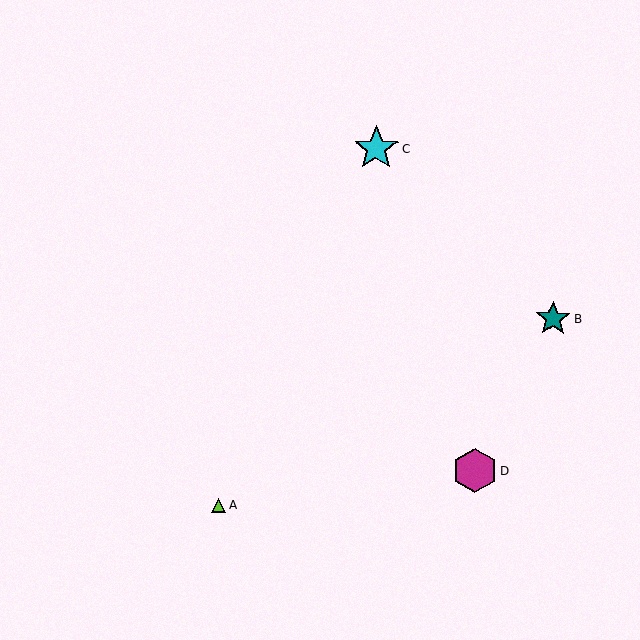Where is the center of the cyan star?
The center of the cyan star is at (376, 149).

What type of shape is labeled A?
Shape A is a lime triangle.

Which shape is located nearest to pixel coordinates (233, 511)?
The lime triangle (labeled A) at (219, 505) is nearest to that location.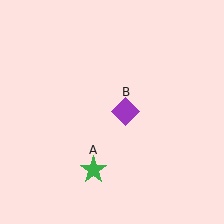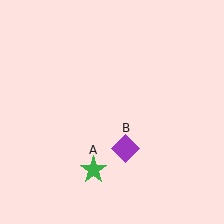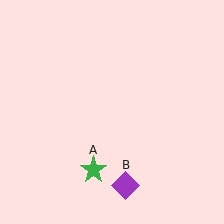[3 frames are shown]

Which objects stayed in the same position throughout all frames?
Green star (object A) remained stationary.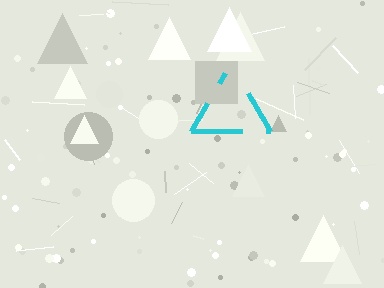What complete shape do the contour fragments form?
The contour fragments form a triangle.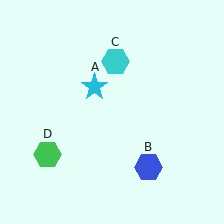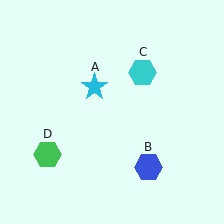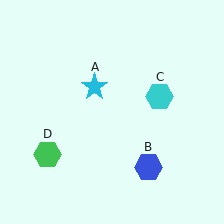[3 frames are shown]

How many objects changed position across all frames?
1 object changed position: cyan hexagon (object C).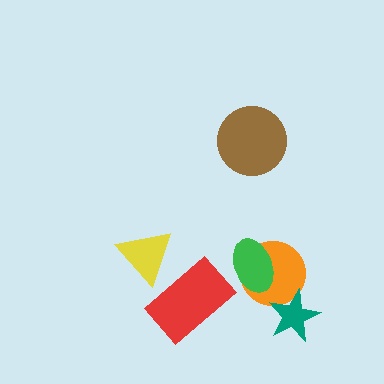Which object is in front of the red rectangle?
The yellow triangle is in front of the red rectangle.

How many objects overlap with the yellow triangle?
1 object overlaps with the yellow triangle.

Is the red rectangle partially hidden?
Yes, it is partially covered by another shape.